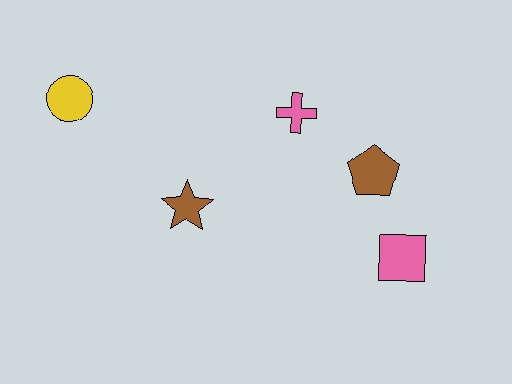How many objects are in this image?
There are 5 objects.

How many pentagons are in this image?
There is 1 pentagon.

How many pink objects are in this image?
There are 2 pink objects.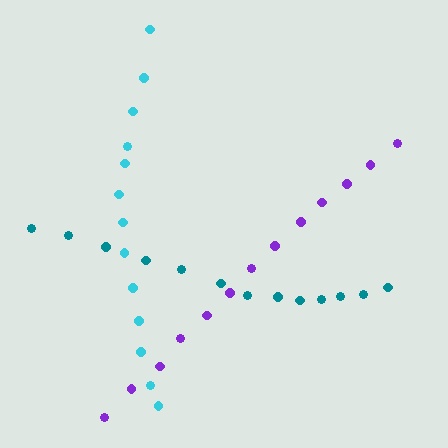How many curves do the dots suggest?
There are 3 distinct paths.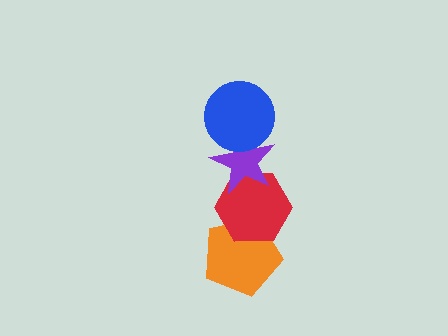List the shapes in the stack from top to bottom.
From top to bottom: the blue circle, the purple star, the red hexagon, the orange pentagon.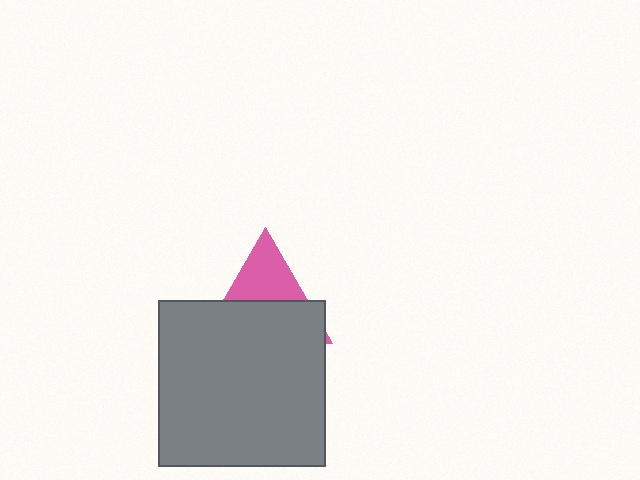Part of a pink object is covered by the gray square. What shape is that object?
It is a triangle.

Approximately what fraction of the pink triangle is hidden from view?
Roughly 60% of the pink triangle is hidden behind the gray square.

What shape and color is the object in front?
The object in front is a gray square.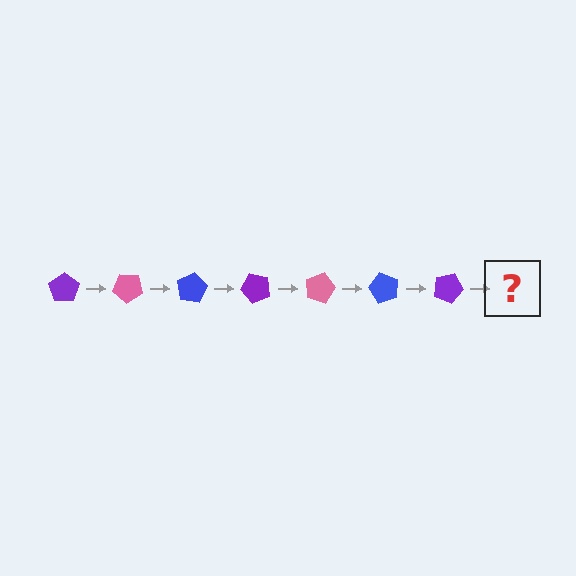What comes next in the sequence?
The next element should be a pink pentagon, rotated 280 degrees from the start.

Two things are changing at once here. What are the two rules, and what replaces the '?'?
The two rules are that it rotates 40 degrees each step and the color cycles through purple, pink, and blue. The '?' should be a pink pentagon, rotated 280 degrees from the start.